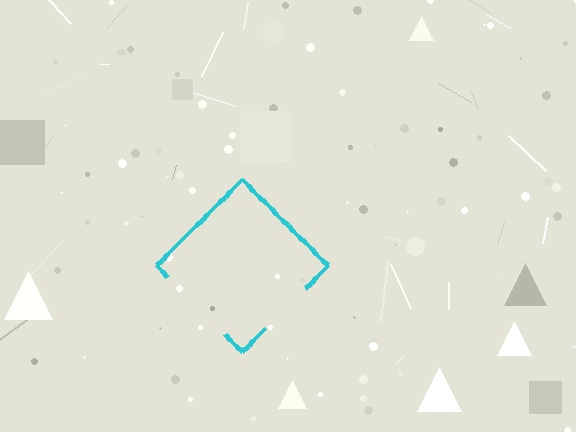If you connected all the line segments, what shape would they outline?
They would outline a diamond.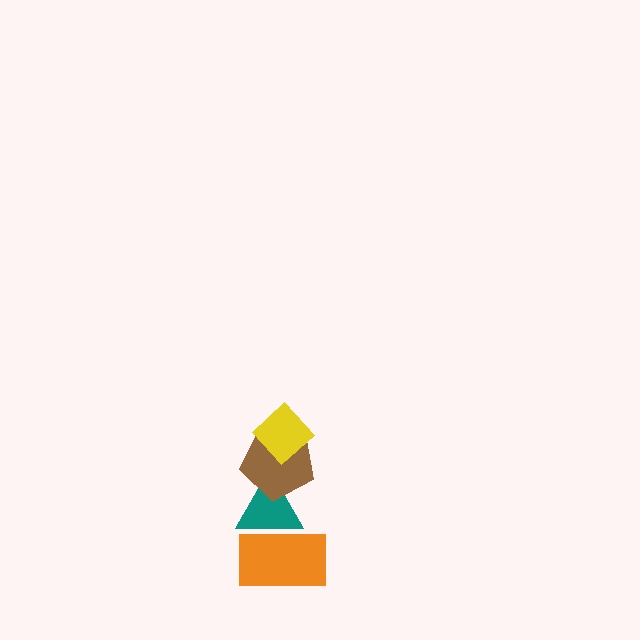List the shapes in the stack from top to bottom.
From top to bottom: the yellow diamond, the brown pentagon, the teal triangle, the orange rectangle.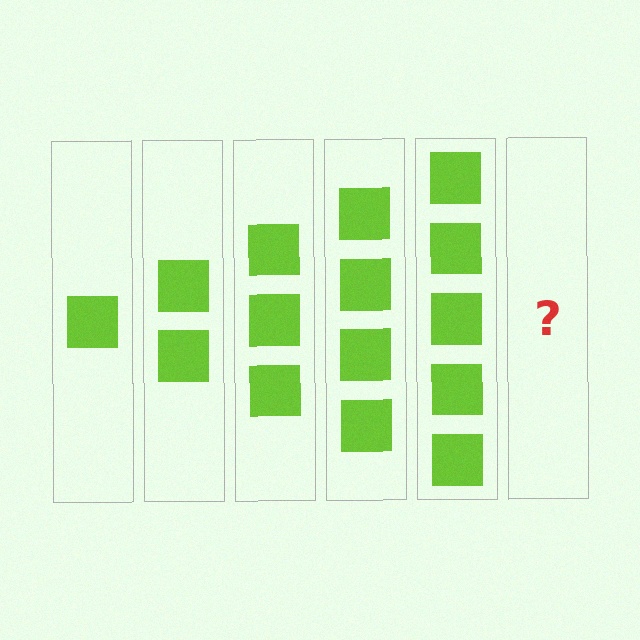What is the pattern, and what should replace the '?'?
The pattern is that each step adds one more square. The '?' should be 6 squares.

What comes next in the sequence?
The next element should be 6 squares.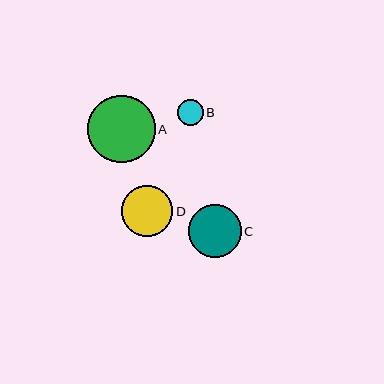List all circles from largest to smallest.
From largest to smallest: A, C, D, B.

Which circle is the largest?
Circle A is the largest with a size of approximately 67 pixels.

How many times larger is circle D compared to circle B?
Circle D is approximately 2.0 times the size of circle B.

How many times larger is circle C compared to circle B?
Circle C is approximately 2.0 times the size of circle B.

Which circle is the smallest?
Circle B is the smallest with a size of approximately 26 pixels.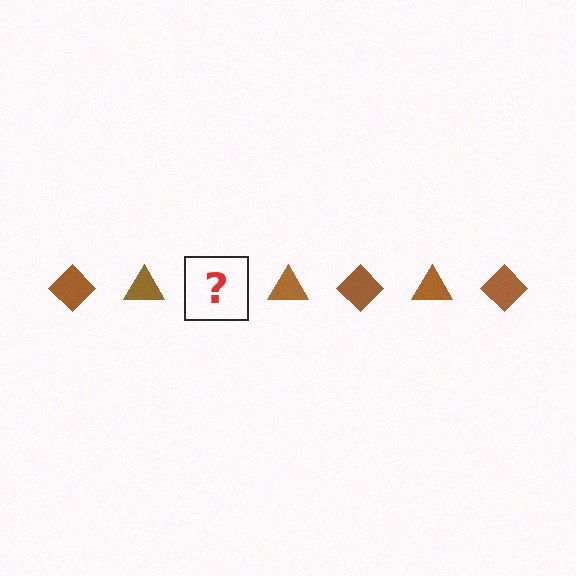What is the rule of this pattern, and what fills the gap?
The rule is that the pattern cycles through diamond, triangle shapes in brown. The gap should be filled with a brown diamond.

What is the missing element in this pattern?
The missing element is a brown diamond.